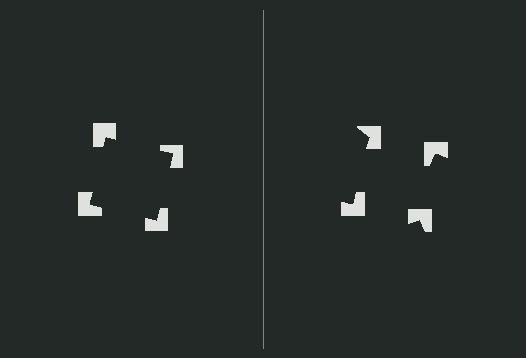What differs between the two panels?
The notched squares are positioned identically on both sides; only the wedge orientations differ. On the left they align to a square; on the right they are misaligned.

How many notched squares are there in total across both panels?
8 — 4 on each side.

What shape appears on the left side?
An illusory square.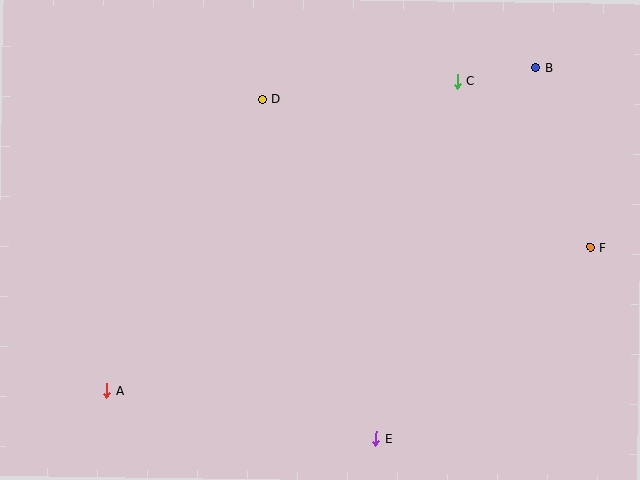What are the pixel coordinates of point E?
Point E is at (376, 438).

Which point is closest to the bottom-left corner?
Point A is closest to the bottom-left corner.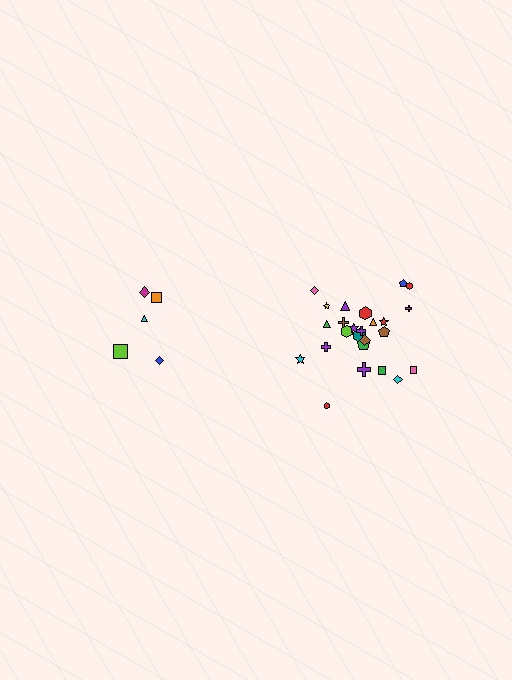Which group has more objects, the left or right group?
The right group.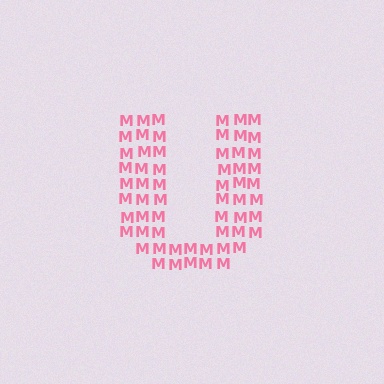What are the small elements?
The small elements are letter M's.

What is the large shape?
The large shape is the letter U.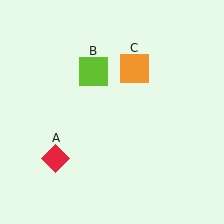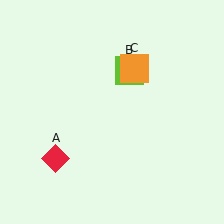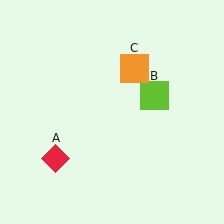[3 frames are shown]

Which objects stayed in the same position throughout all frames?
Red diamond (object A) and orange square (object C) remained stationary.